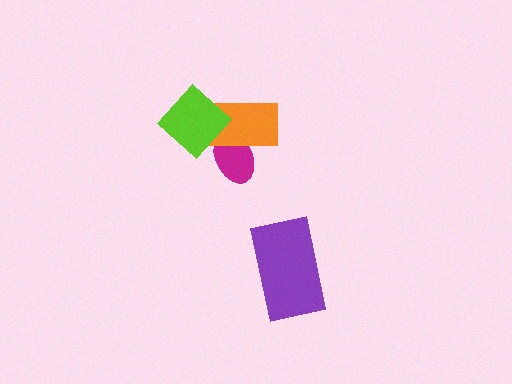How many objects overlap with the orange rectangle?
2 objects overlap with the orange rectangle.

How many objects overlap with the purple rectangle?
0 objects overlap with the purple rectangle.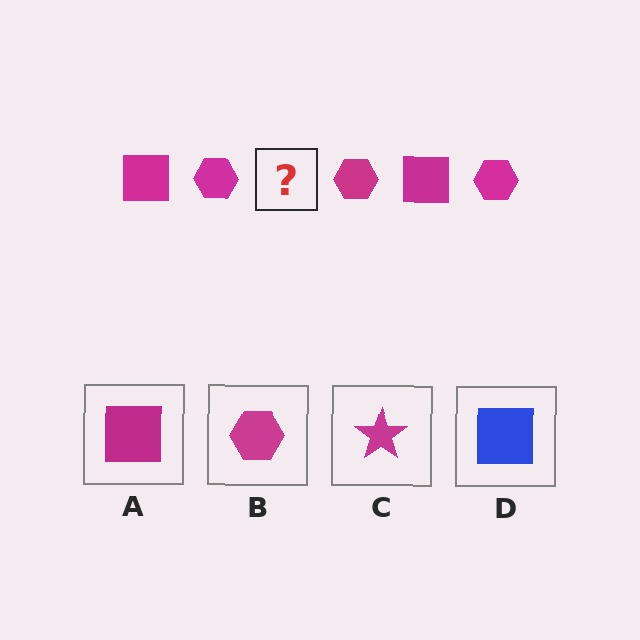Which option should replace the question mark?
Option A.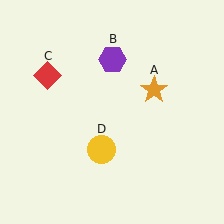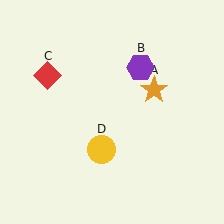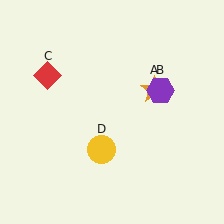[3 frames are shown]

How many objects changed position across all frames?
1 object changed position: purple hexagon (object B).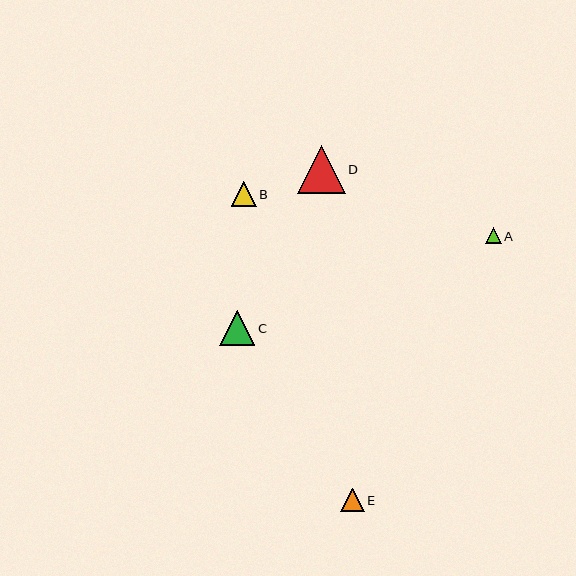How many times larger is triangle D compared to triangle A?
Triangle D is approximately 2.9 times the size of triangle A.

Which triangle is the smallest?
Triangle A is the smallest with a size of approximately 16 pixels.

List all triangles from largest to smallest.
From largest to smallest: D, C, B, E, A.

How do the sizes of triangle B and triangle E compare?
Triangle B and triangle E are approximately the same size.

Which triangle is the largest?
Triangle D is the largest with a size of approximately 48 pixels.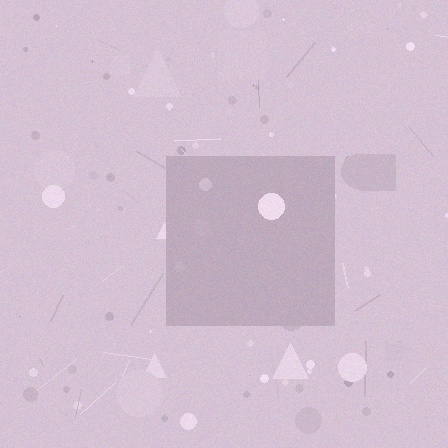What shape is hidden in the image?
A square is hidden in the image.